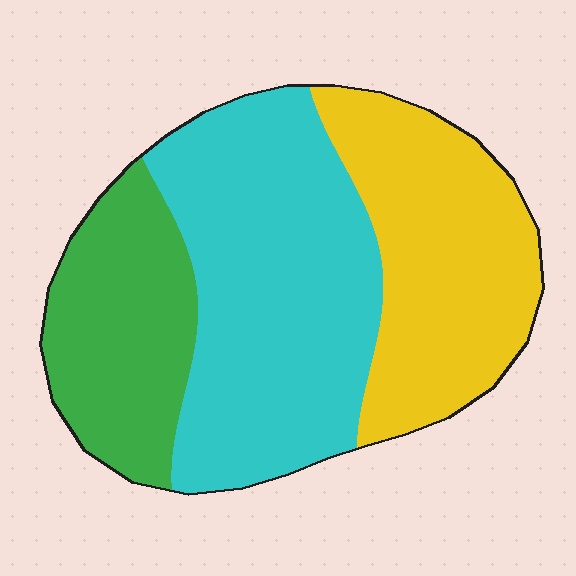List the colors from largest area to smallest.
From largest to smallest: cyan, yellow, green.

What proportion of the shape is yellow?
Yellow covers about 30% of the shape.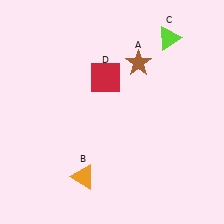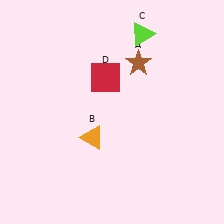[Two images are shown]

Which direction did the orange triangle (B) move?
The orange triangle (B) moved up.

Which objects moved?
The objects that moved are: the orange triangle (B), the lime triangle (C).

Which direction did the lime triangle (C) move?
The lime triangle (C) moved left.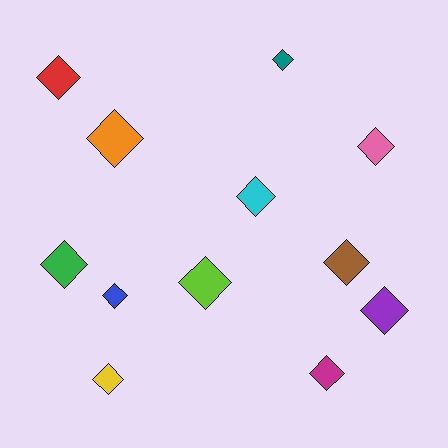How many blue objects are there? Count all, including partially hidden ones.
There is 1 blue object.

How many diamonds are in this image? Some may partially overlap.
There are 12 diamonds.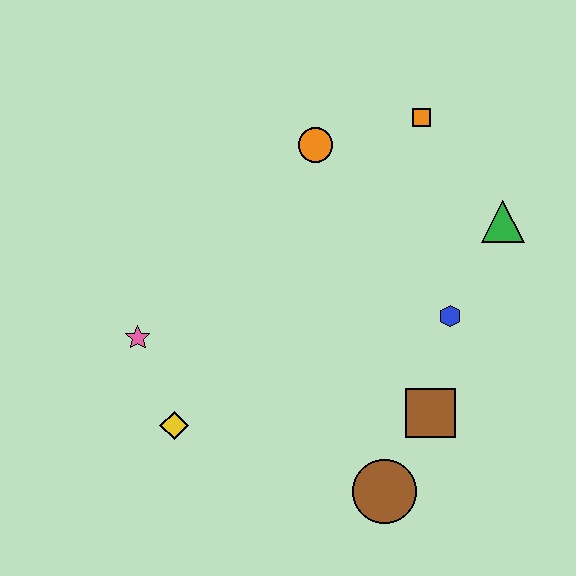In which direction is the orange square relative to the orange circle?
The orange square is to the right of the orange circle.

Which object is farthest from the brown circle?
The orange square is farthest from the brown circle.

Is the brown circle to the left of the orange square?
Yes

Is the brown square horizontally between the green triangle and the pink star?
Yes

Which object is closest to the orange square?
The orange circle is closest to the orange square.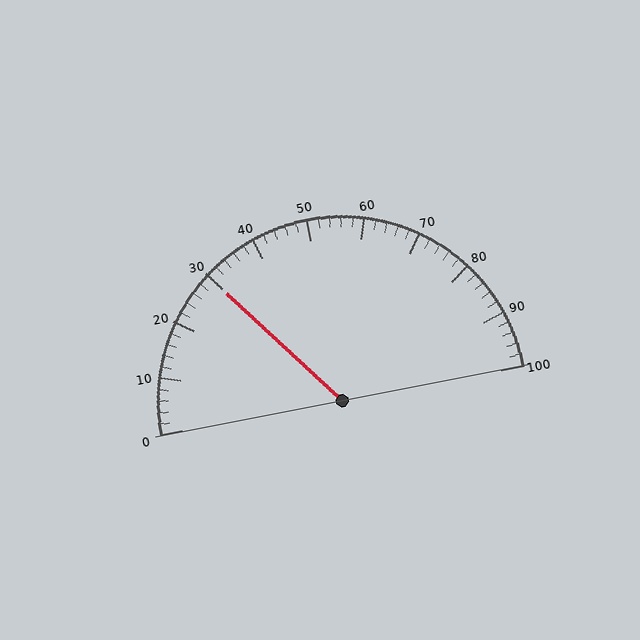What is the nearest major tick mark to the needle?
The nearest major tick mark is 30.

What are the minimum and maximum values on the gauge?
The gauge ranges from 0 to 100.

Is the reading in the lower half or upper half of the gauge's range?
The reading is in the lower half of the range (0 to 100).